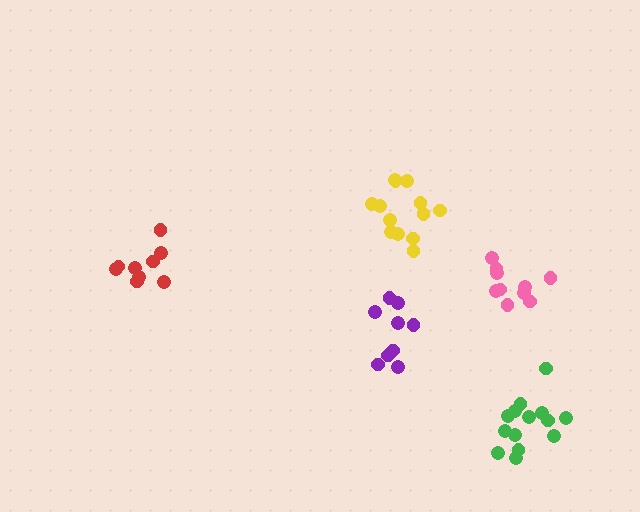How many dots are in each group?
Group 1: 9 dots, Group 2: 13 dots, Group 3: 9 dots, Group 4: 10 dots, Group 5: 14 dots (55 total).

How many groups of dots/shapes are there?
There are 5 groups.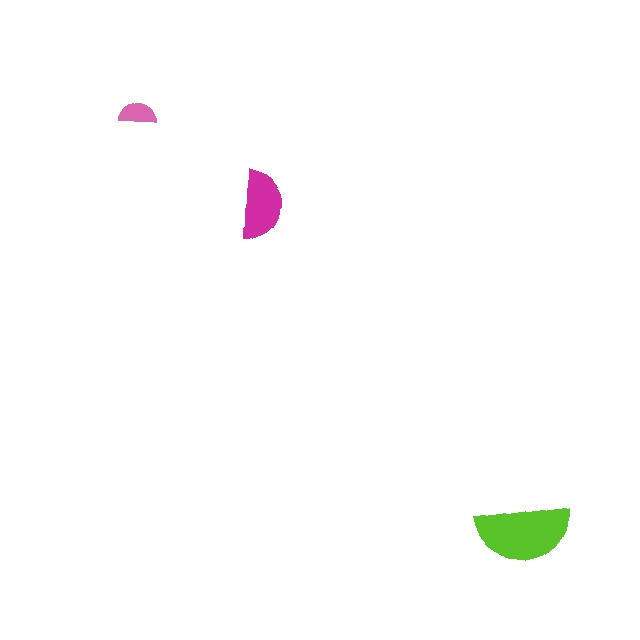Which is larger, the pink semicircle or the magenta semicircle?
The magenta one.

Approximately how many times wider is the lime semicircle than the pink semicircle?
About 2.5 times wider.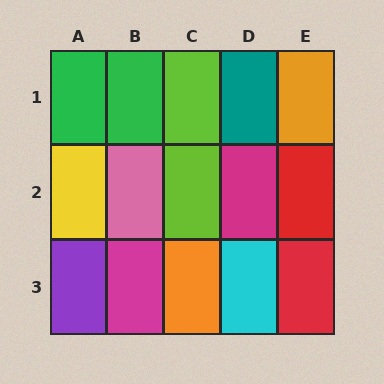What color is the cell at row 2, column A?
Yellow.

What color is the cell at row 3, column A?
Purple.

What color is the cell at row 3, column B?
Magenta.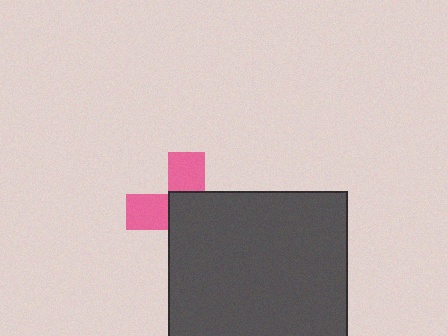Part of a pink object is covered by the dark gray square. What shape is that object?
It is a cross.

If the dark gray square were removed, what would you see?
You would see the complete pink cross.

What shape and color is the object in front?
The object in front is a dark gray square.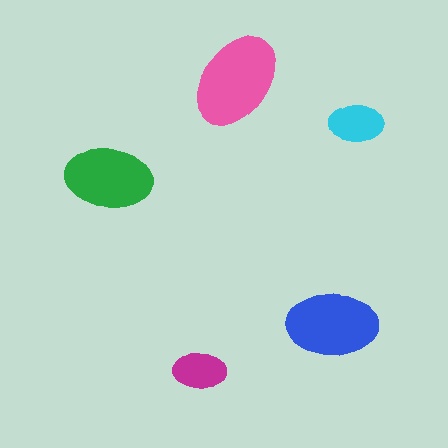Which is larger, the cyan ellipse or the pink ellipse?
The pink one.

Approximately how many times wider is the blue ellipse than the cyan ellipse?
About 1.5 times wider.